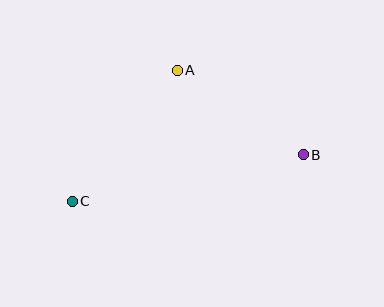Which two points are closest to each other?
Points A and B are closest to each other.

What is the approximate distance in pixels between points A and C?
The distance between A and C is approximately 168 pixels.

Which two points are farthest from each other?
Points B and C are farthest from each other.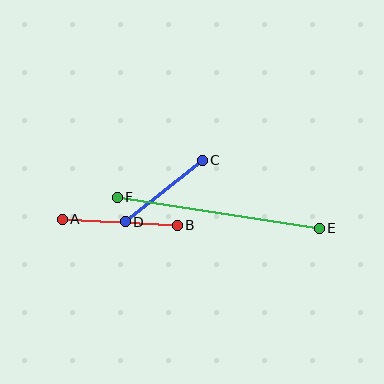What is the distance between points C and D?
The distance is approximately 99 pixels.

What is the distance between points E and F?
The distance is approximately 205 pixels.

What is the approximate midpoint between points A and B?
The midpoint is at approximately (120, 222) pixels.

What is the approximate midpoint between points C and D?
The midpoint is at approximately (164, 191) pixels.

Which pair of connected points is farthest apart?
Points E and F are farthest apart.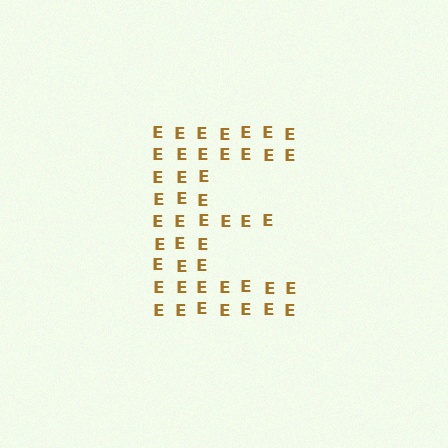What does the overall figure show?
The overall figure shows the letter E.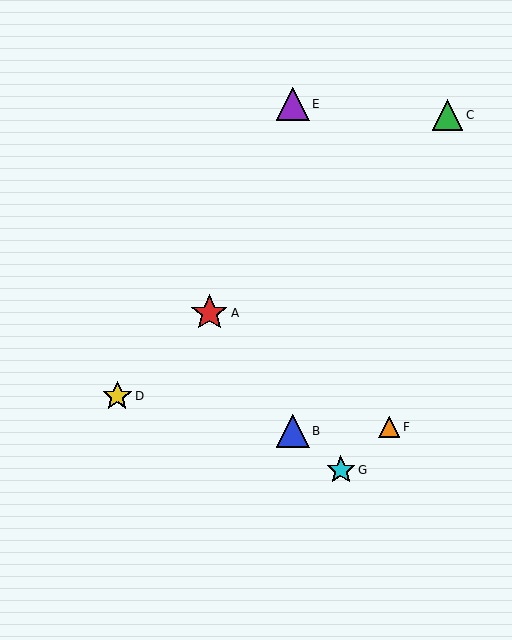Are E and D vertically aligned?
No, E is at x≈293 and D is at x≈117.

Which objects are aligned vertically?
Objects B, E are aligned vertically.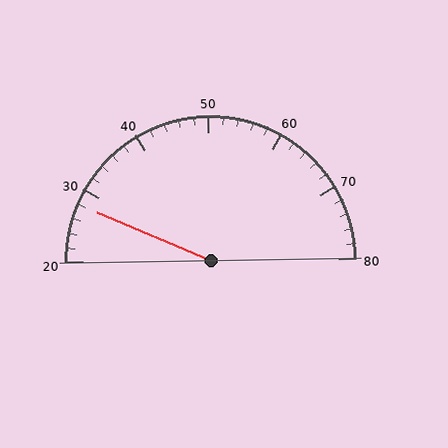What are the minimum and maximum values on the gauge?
The gauge ranges from 20 to 80.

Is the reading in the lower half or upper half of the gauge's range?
The reading is in the lower half of the range (20 to 80).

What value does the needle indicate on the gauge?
The needle indicates approximately 28.